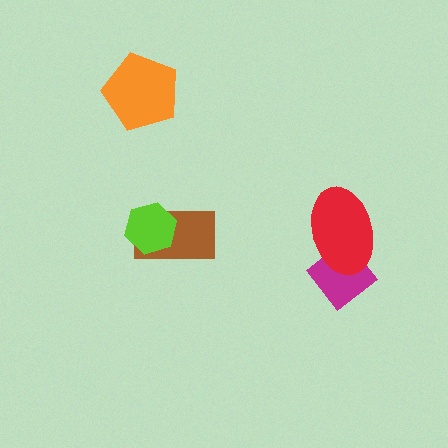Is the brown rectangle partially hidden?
Yes, it is partially covered by another shape.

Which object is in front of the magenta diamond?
The red ellipse is in front of the magenta diamond.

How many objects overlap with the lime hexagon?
1 object overlaps with the lime hexagon.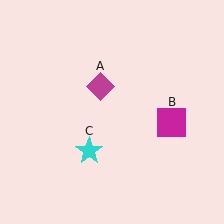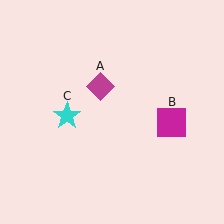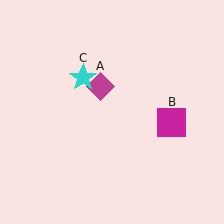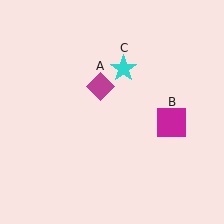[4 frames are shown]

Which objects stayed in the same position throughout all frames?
Magenta diamond (object A) and magenta square (object B) remained stationary.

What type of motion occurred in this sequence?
The cyan star (object C) rotated clockwise around the center of the scene.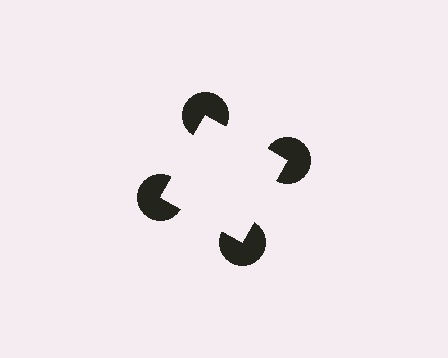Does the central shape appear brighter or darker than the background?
It typically appears slightly brighter than the background, even though no actual brightness change is drawn.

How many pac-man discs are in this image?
There are 4 — one at each vertex of the illusory square.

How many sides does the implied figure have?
4 sides.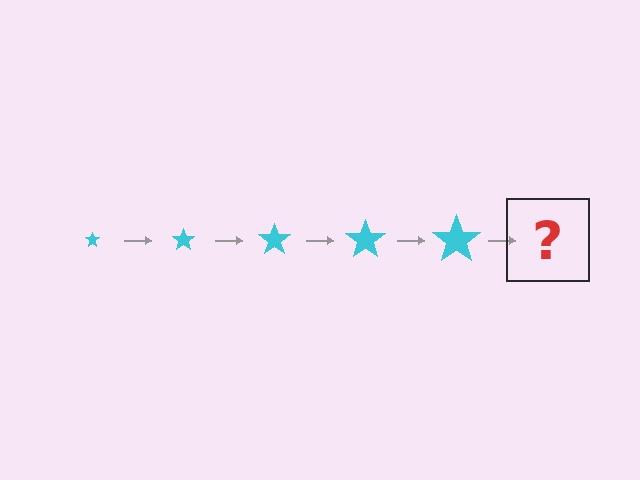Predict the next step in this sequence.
The next step is a cyan star, larger than the previous one.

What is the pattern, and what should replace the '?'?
The pattern is that the star gets progressively larger each step. The '?' should be a cyan star, larger than the previous one.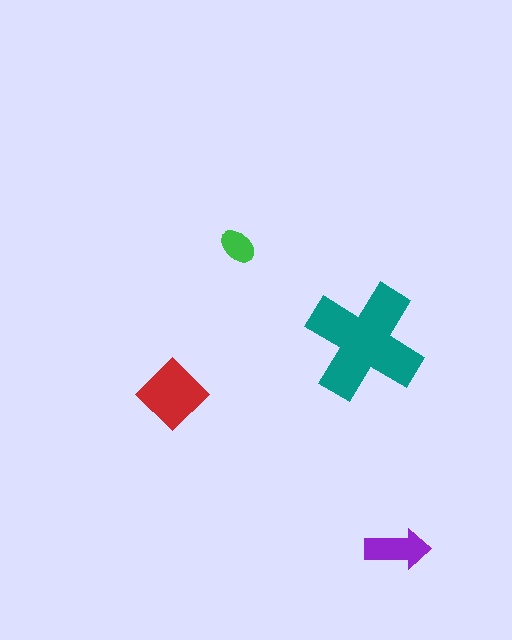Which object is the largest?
The teal cross.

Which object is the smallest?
The green ellipse.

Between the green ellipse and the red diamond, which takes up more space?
The red diamond.